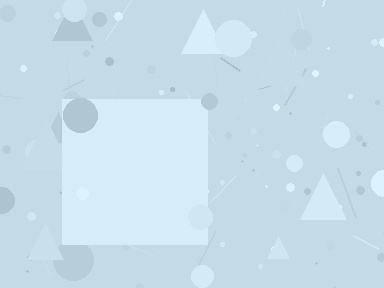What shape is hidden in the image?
A square is hidden in the image.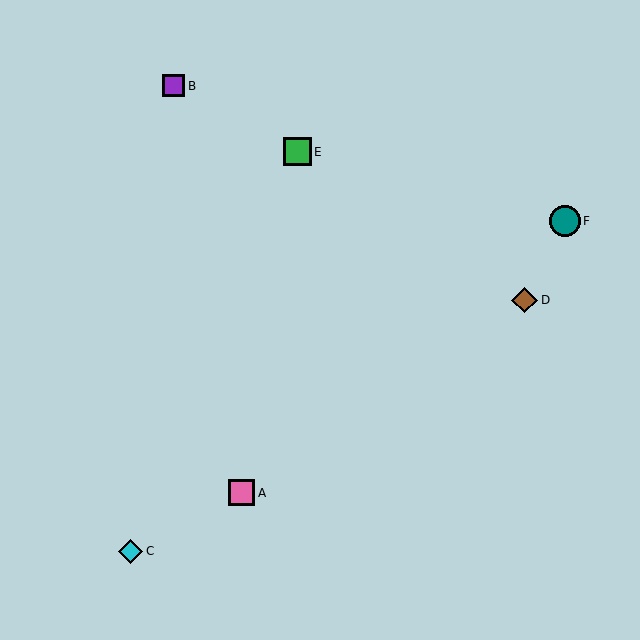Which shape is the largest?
The teal circle (labeled F) is the largest.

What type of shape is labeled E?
Shape E is a green square.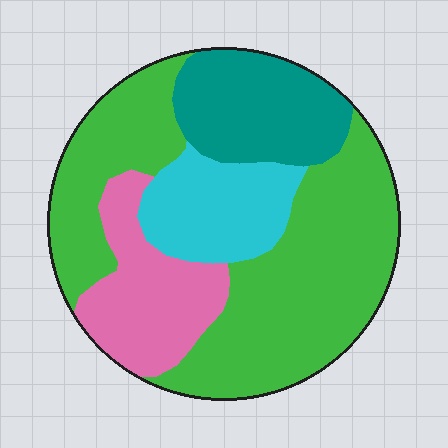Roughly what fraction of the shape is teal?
Teal takes up about one sixth (1/6) of the shape.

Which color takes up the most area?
Green, at roughly 50%.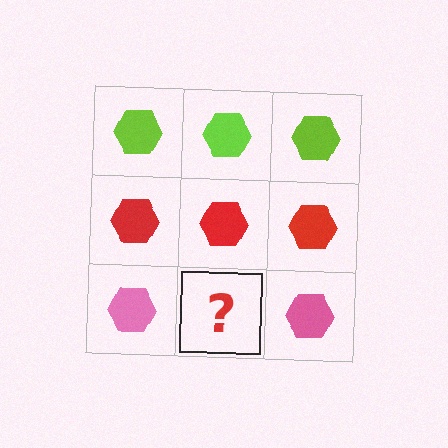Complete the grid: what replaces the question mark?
The question mark should be replaced with a pink hexagon.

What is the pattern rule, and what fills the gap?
The rule is that each row has a consistent color. The gap should be filled with a pink hexagon.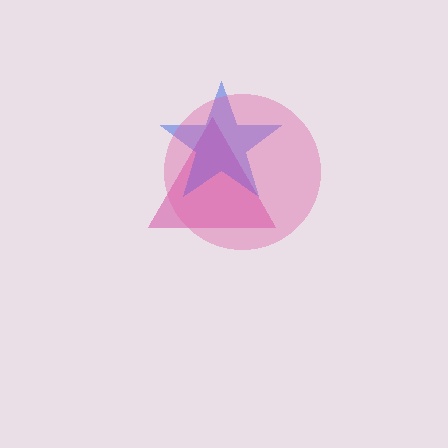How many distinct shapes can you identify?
There are 3 distinct shapes: a magenta triangle, a blue star, a pink circle.